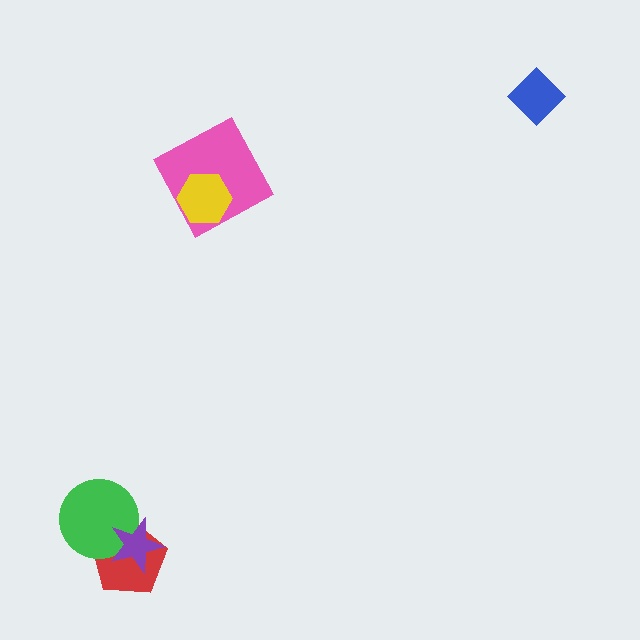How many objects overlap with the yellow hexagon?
1 object overlaps with the yellow hexagon.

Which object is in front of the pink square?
The yellow hexagon is in front of the pink square.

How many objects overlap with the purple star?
2 objects overlap with the purple star.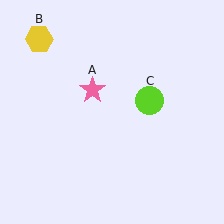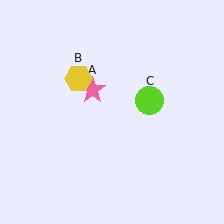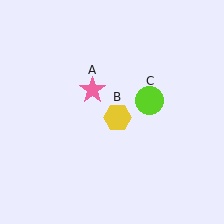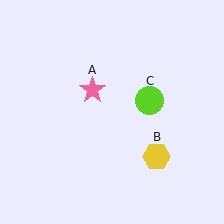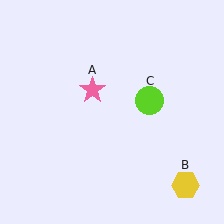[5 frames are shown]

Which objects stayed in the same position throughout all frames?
Pink star (object A) and lime circle (object C) remained stationary.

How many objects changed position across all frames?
1 object changed position: yellow hexagon (object B).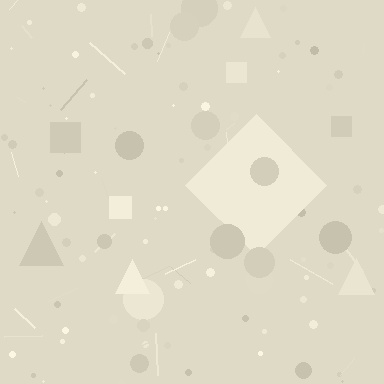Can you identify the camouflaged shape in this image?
The camouflaged shape is a diamond.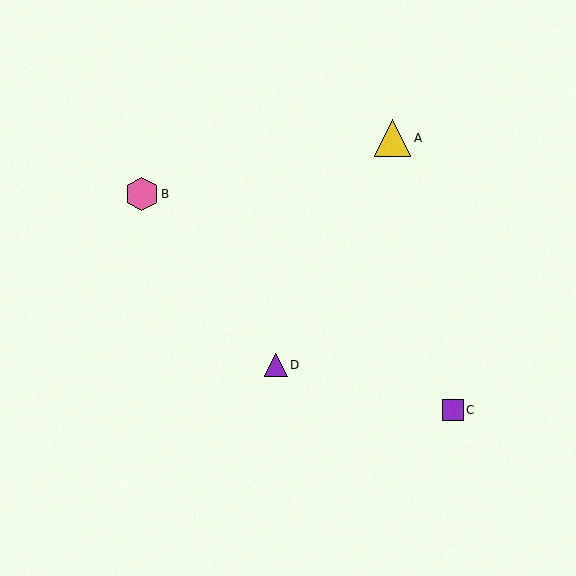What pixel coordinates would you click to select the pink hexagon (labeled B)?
Click at (142, 194) to select the pink hexagon B.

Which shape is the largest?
The yellow triangle (labeled A) is the largest.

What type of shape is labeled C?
Shape C is a purple square.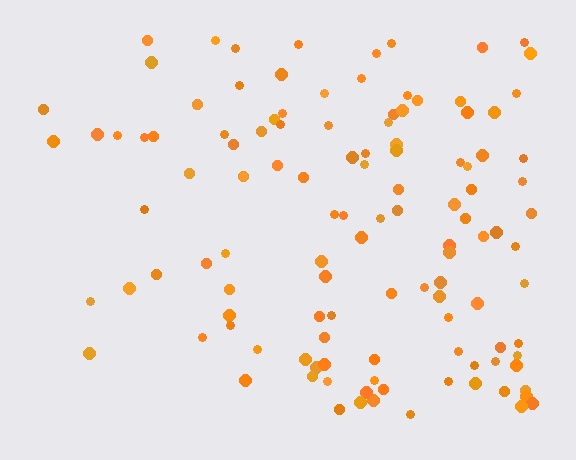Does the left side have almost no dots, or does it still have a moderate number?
Still a moderate number, just noticeably fewer than the right.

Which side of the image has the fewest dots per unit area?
The left.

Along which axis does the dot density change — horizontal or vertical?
Horizontal.